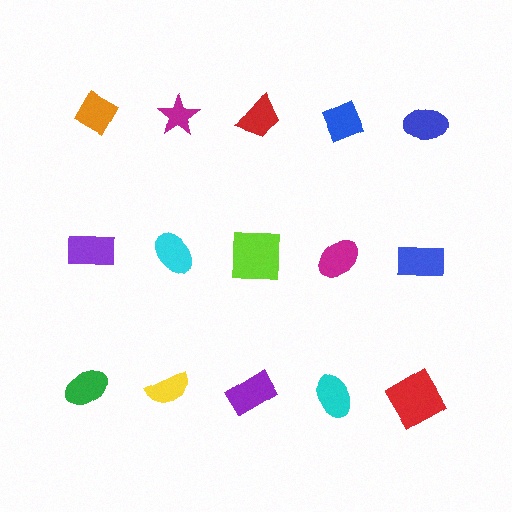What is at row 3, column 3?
A purple rectangle.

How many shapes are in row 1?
5 shapes.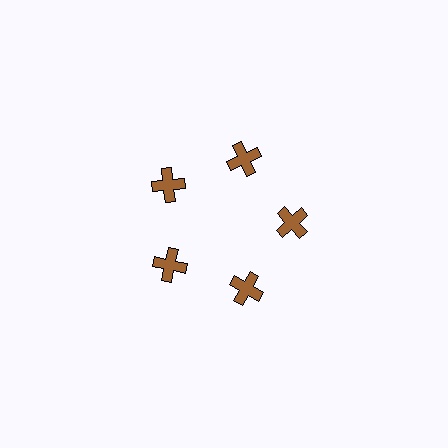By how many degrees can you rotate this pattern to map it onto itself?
The pattern maps onto itself every 72 degrees of rotation.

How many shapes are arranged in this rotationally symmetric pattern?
There are 5 shapes, arranged in 5 groups of 1.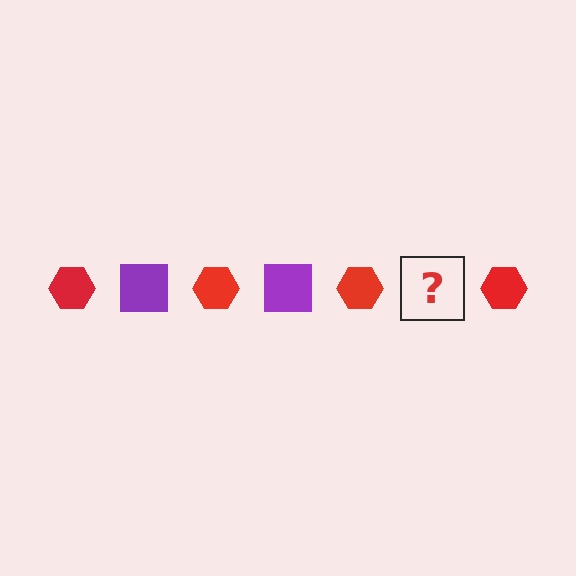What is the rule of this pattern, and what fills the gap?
The rule is that the pattern alternates between red hexagon and purple square. The gap should be filled with a purple square.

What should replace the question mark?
The question mark should be replaced with a purple square.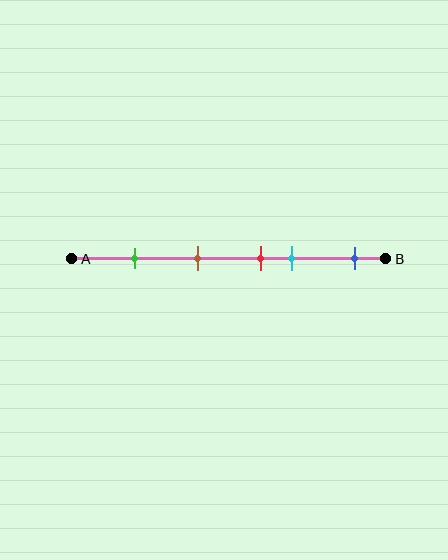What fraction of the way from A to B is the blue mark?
The blue mark is approximately 90% (0.9) of the way from A to B.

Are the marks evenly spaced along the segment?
No, the marks are not evenly spaced.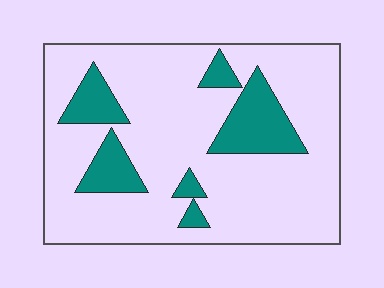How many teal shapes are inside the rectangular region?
6.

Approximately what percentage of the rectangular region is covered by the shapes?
Approximately 20%.